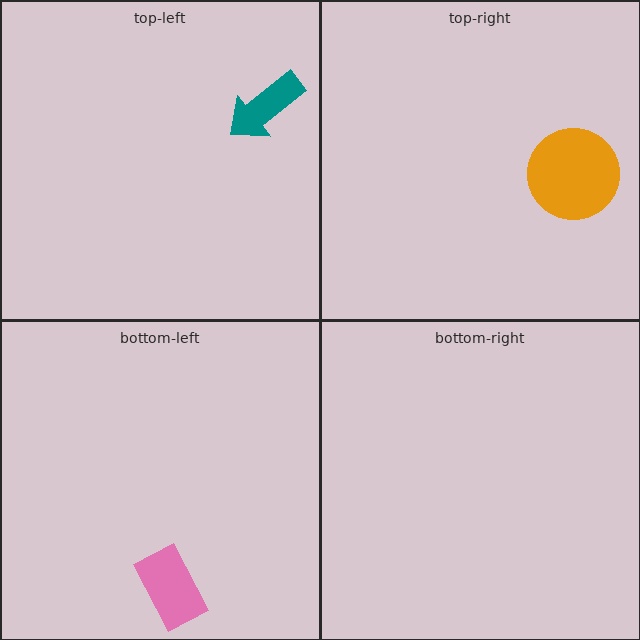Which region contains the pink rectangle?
The bottom-left region.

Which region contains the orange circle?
The top-right region.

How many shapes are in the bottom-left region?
1.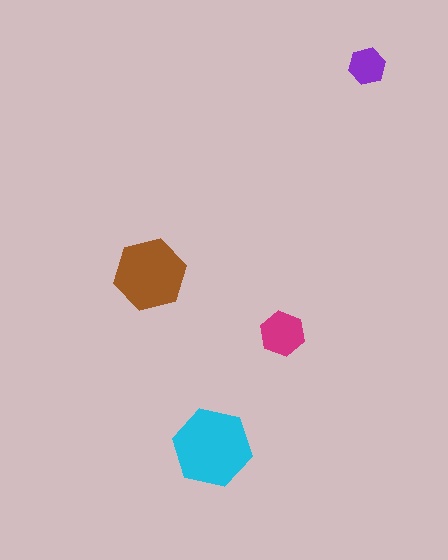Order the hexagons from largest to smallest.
the cyan one, the brown one, the magenta one, the purple one.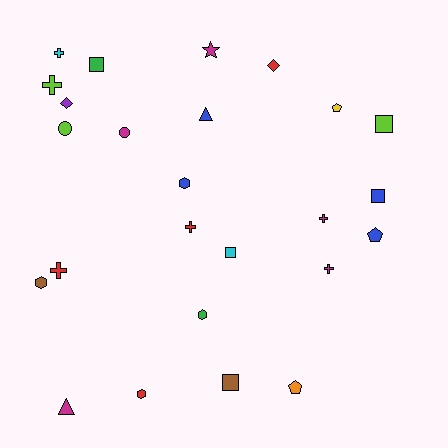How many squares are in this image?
There are 5 squares.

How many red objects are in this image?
There are 4 red objects.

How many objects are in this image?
There are 25 objects.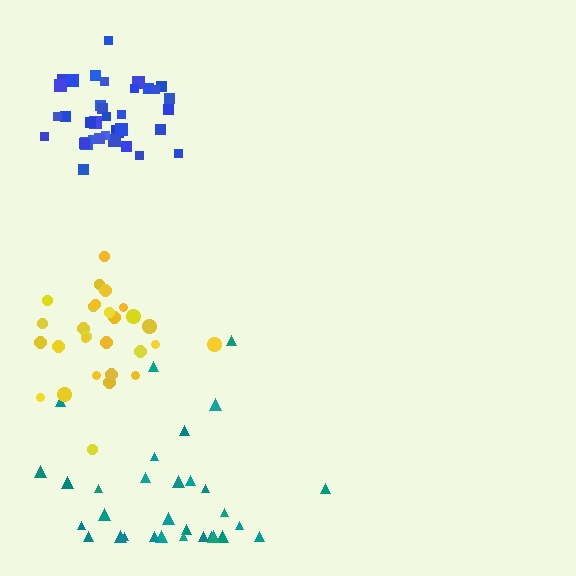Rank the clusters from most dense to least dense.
blue, yellow, teal.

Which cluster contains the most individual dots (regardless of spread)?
Blue (35).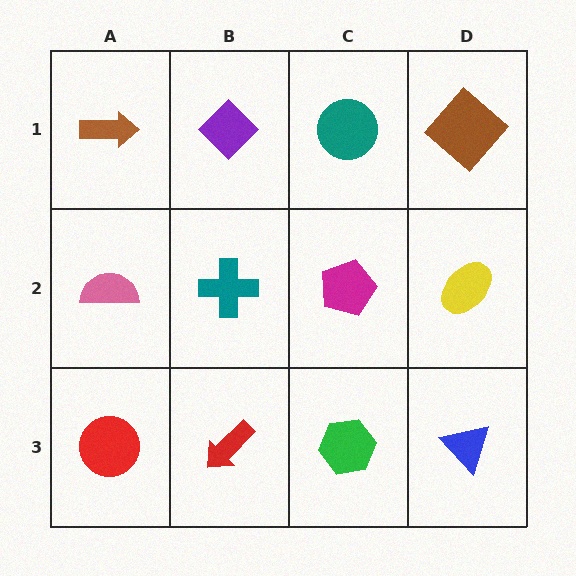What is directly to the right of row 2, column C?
A yellow ellipse.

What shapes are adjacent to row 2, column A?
A brown arrow (row 1, column A), a red circle (row 3, column A), a teal cross (row 2, column B).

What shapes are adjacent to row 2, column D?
A brown diamond (row 1, column D), a blue triangle (row 3, column D), a magenta pentagon (row 2, column C).